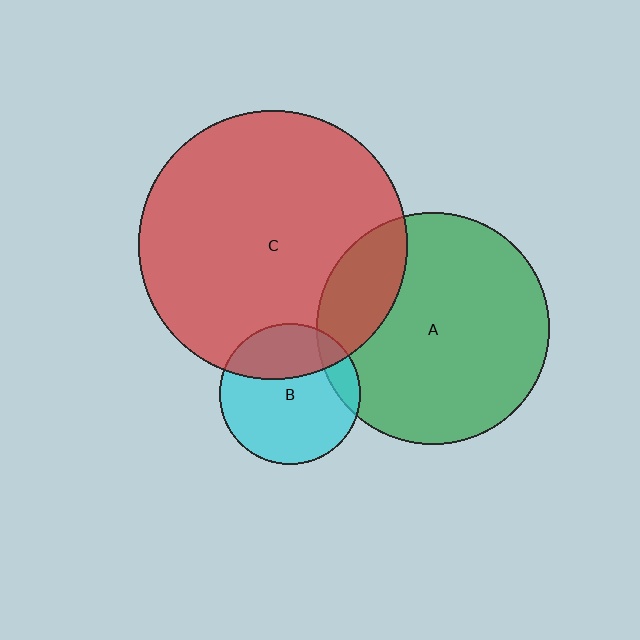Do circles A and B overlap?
Yes.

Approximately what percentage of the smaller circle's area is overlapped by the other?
Approximately 10%.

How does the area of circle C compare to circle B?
Approximately 3.6 times.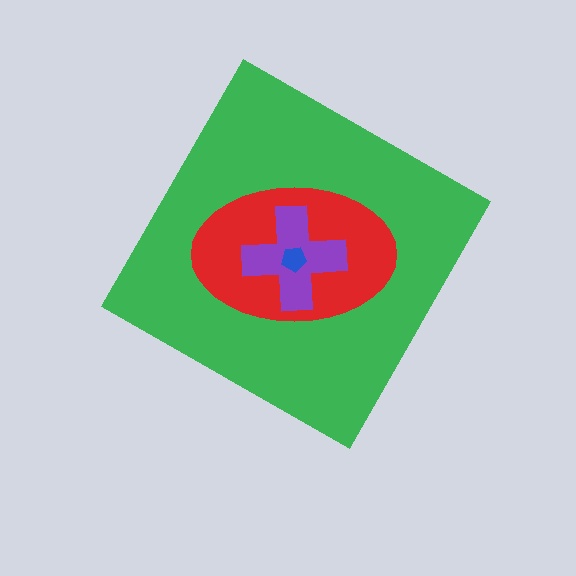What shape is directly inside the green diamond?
The red ellipse.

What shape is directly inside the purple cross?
The blue pentagon.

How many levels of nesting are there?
4.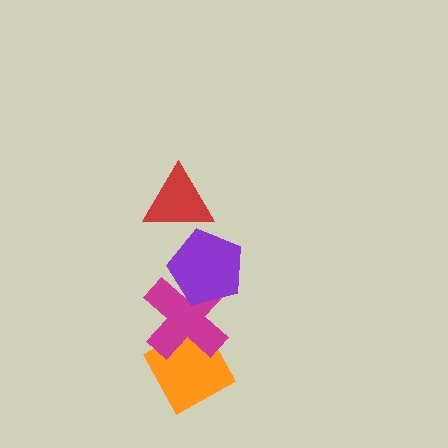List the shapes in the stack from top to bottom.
From top to bottom: the red triangle, the purple pentagon, the magenta cross, the orange diamond.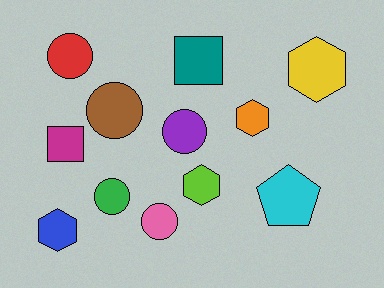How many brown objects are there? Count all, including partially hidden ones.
There is 1 brown object.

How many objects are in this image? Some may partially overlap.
There are 12 objects.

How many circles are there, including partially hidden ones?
There are 5 circles.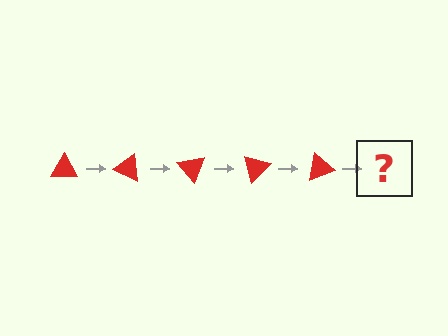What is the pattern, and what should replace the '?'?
The pattern is that the triangle rotates 25 degrees each step. The '?' should be a red triangle rotated 125 degrees.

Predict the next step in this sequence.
The next step is a red triangle rotated 125 degrees.